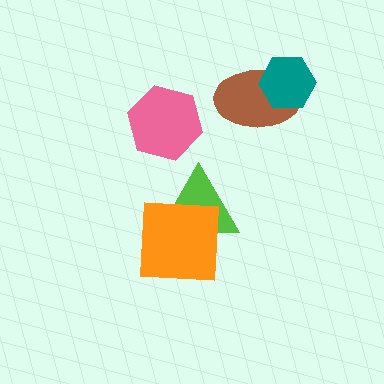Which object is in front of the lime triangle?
The orange square is in front of the lime triangle.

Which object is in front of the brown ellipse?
The teal hexagon is in front of the brown ellipse.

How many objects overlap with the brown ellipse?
1 object overlaps with the brown ellipse.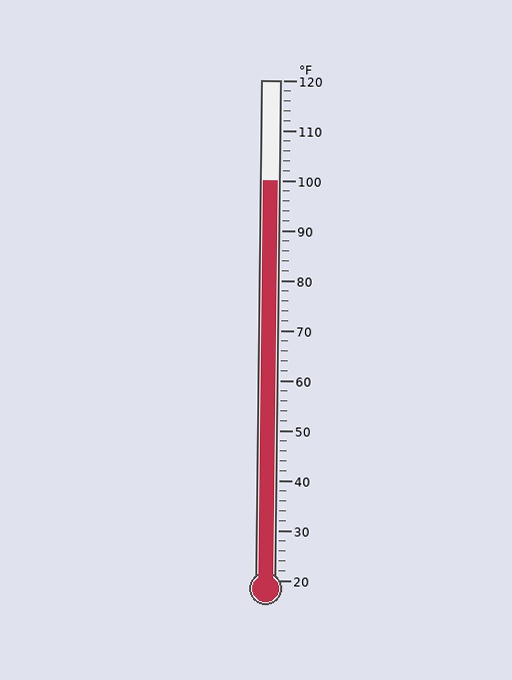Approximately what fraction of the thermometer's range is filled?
The thermometer is filled to approximately 80% of its range.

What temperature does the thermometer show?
The thermometer shows approximately 100°F.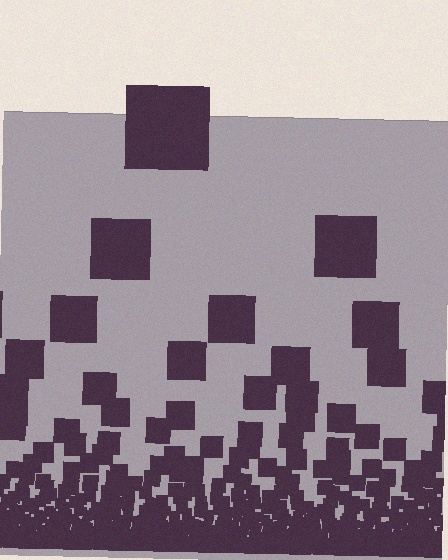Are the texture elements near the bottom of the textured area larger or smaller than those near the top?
Smaller. The gradient is inverted — elements near the bottom are smaller and denser.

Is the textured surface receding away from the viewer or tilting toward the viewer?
The surface appears to tilt toward the viewer. Texture elements get larger and sparser toward the top.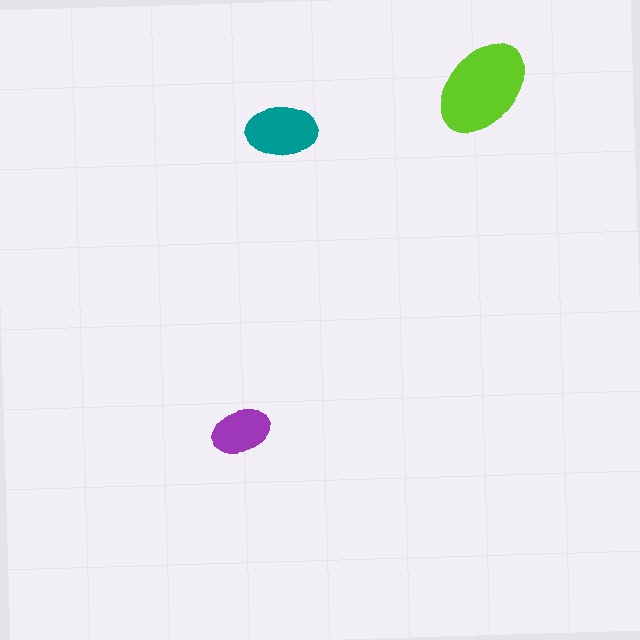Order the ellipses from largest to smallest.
the lime one, the teal one, the purple one.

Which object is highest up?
The lime ellipse is topmost.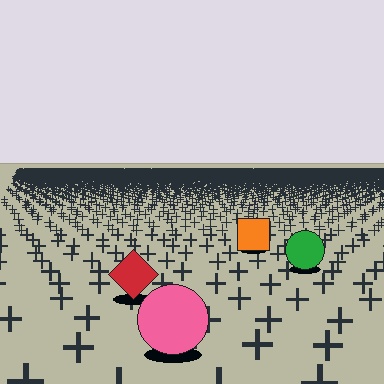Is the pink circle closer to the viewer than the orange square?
Yes. The pink circle is closer — you can tell from the texture gradient: the ground texture is coarser near it.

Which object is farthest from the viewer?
The orange square is farthest from the viewer. It appears smaller and the ground texture around it is denser.